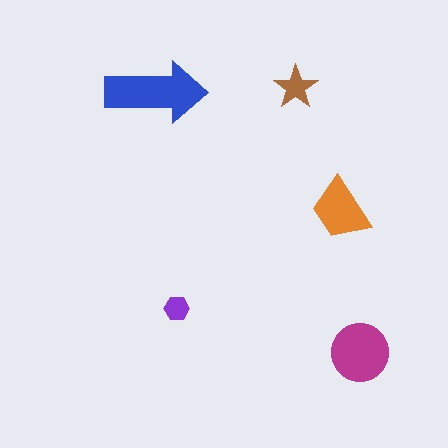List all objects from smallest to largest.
The purple hexagon, the brown star, the orange trapezoid, the magenta circle, the blue arrow.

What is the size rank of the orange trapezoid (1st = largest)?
3rd.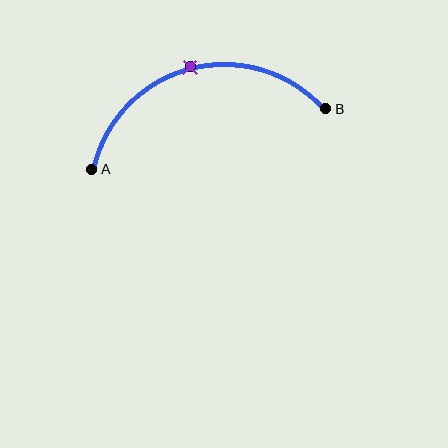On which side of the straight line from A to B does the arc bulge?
The arc bulges above the straight line connecting A and B.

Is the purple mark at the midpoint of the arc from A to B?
Yes. The purple mark lies on the arc at equal arc-length from both A and B — it is the arc midpoint.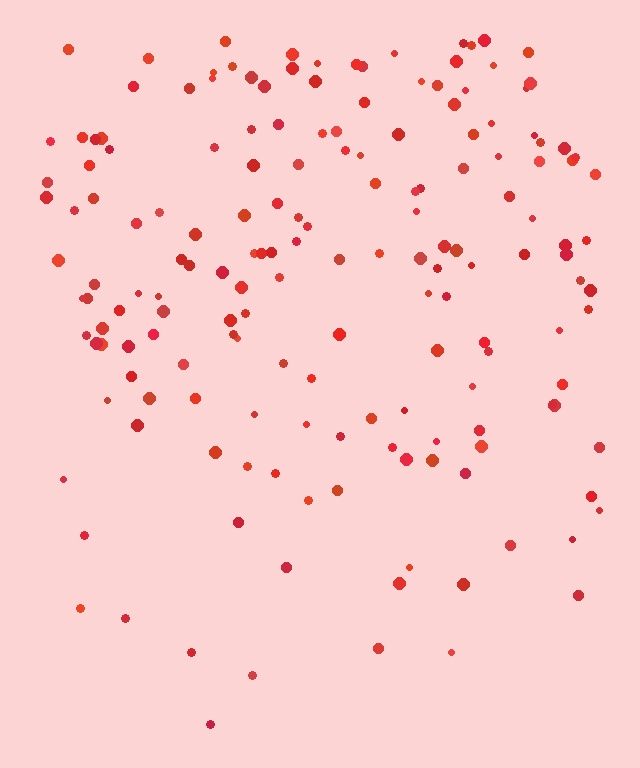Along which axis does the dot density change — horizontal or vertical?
Vertical.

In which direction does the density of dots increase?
From bottom to top, with the top side densest.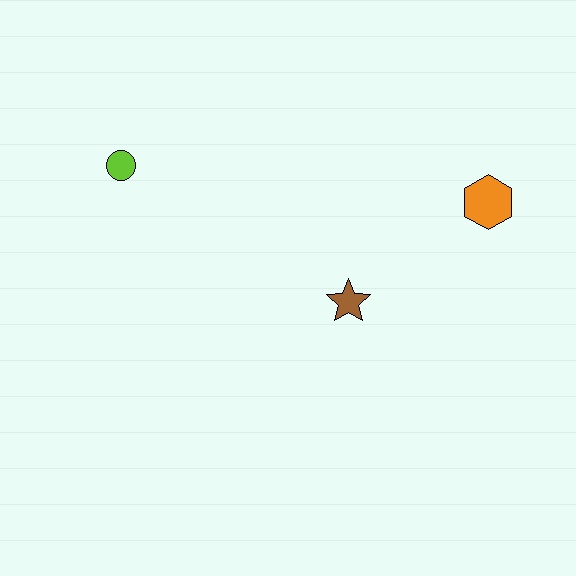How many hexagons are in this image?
There is 1 hexagon.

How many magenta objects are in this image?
There are no magenta objects.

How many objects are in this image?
There are 3 objects.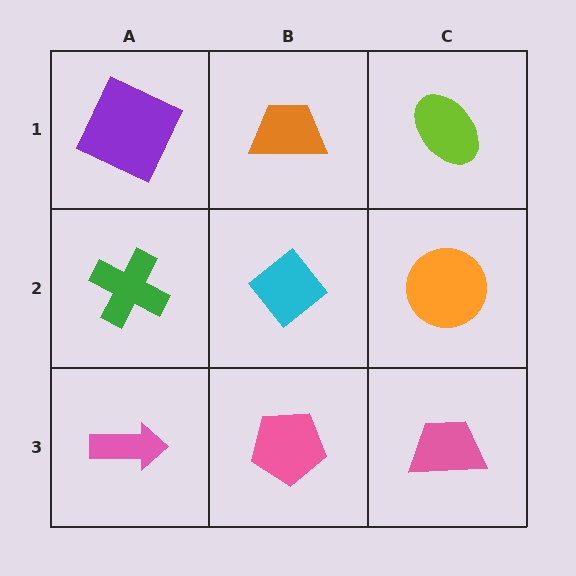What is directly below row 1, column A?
A green cross.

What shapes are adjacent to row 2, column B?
An orange trapezoid (row 1, column B), a pink pentagon (row 3, column B), a green cross (row 2, column A), an orange circle (row 2, column C).